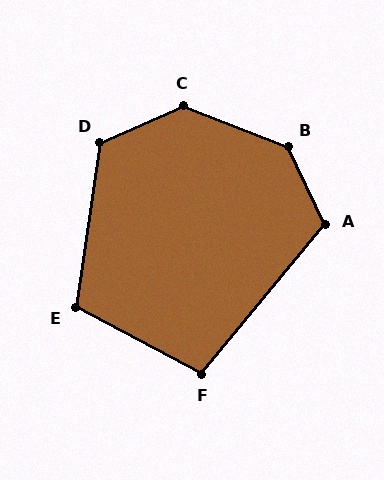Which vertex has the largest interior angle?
B, at approximately 136 degrees.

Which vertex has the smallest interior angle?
F, at approximately 102 degrees.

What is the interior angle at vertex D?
Approximately 122 degrees (obtuse).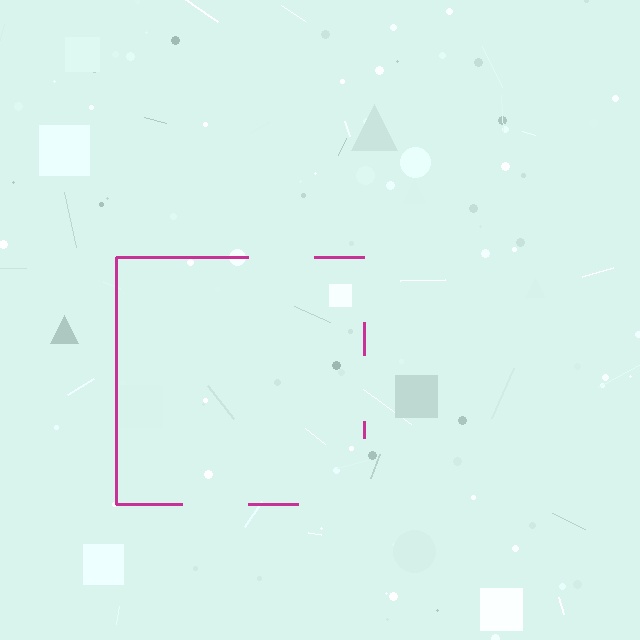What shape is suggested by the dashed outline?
The dashed outline suggests a square.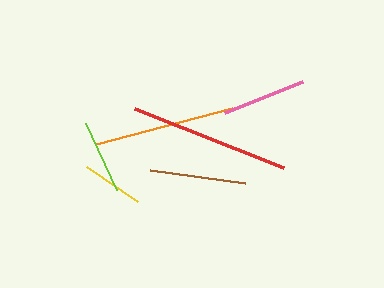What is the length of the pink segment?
The pink segment is approximately 85 pixels long.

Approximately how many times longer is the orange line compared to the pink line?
The orange line is approximately 1.7 times the length of the pink line.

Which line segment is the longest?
The red line is the longest at approximately 160 pixels.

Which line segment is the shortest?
The yellow line is the shortest at approximately 63 pixels.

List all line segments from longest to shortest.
From longest to shortest: red, orange, brown, pink, lime, yellow.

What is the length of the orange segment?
The orange segment is approximately 141 pixels long.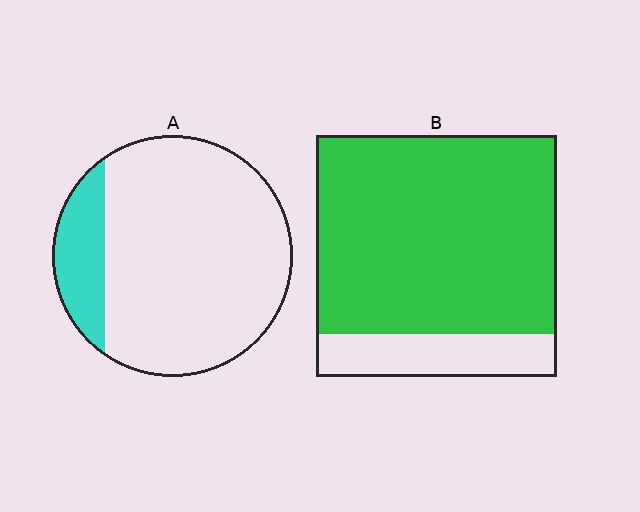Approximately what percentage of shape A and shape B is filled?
A is approximately 15% and B is approximately 80%.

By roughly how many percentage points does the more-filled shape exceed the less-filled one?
By roughly 65 percentage points (B over A).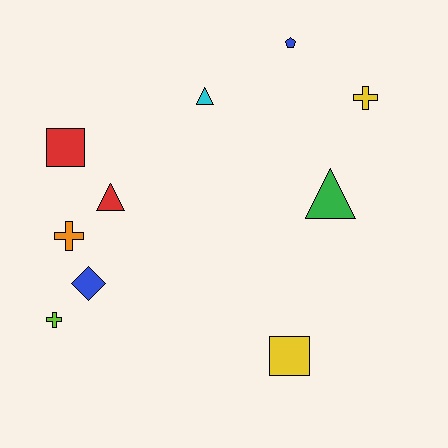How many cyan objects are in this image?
There is 1 cyan object.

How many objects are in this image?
There are 10 objects.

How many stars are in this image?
There are no stars.